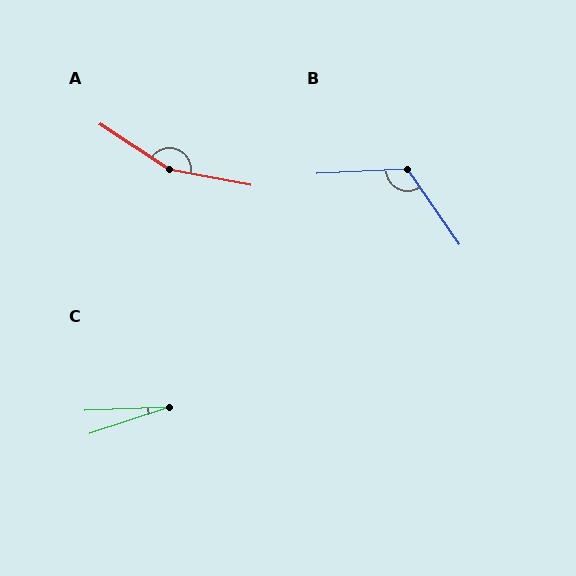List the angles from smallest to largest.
C (16°), B (122°), A (158°).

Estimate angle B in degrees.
Approximately 122 degrees.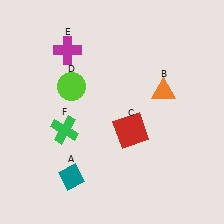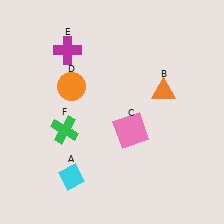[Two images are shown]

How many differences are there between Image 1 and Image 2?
There are 3 differences between the two images.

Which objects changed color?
A changed from teal to cyan. C changed from red to pink. D changed from lime to orange.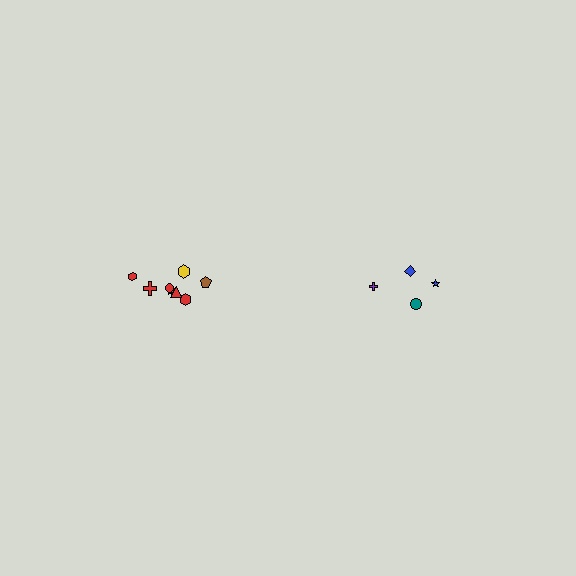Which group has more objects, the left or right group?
The left group.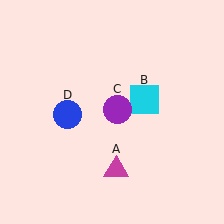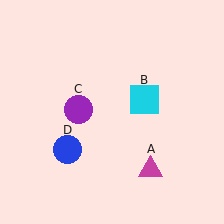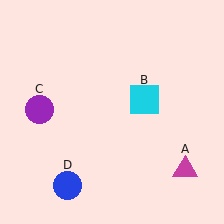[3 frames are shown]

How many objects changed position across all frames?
3 objects changed position: magenta triangle (object A), purple circle (object C), blue circle (object D).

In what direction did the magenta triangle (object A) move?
The magenta triangle (object A) moved right.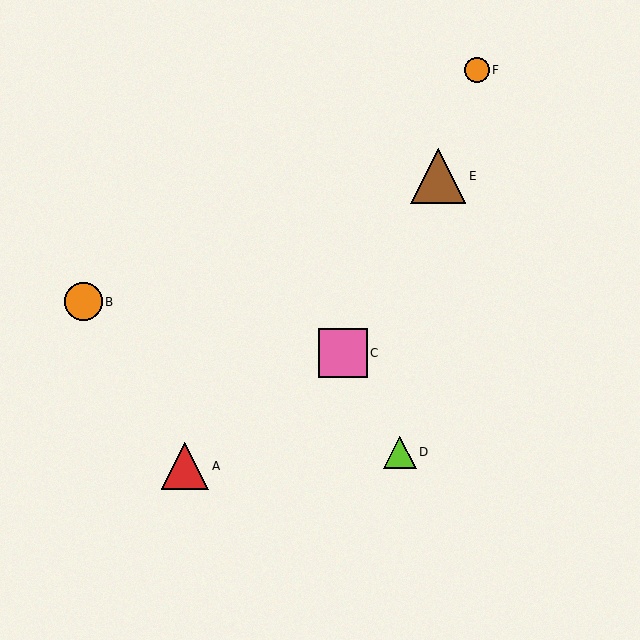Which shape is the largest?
The brown triangle (labeled E) is the largest.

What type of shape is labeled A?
Shape A is a red triangle.